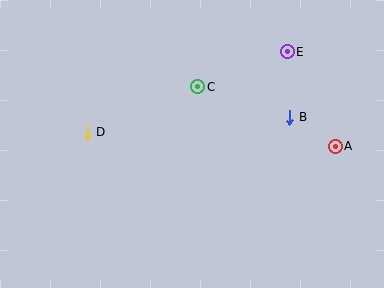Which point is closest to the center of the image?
Point C at (198, 87) is closest to the center.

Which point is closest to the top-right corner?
Point E is closest to the top-right corner.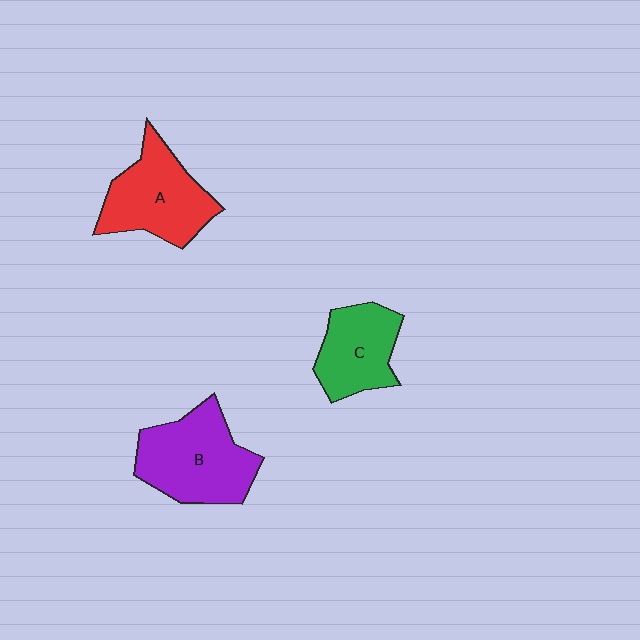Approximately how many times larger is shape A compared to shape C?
Approximately 1.3 times.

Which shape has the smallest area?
Shape C (green).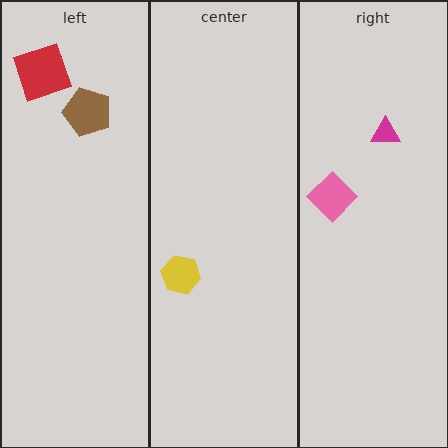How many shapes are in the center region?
1.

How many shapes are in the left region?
2.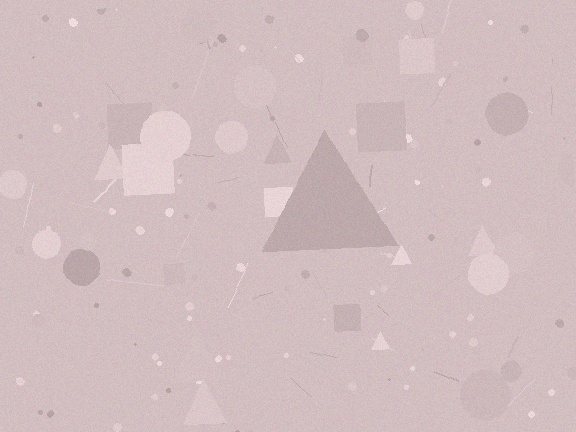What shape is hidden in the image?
A triangle is hidden in the image.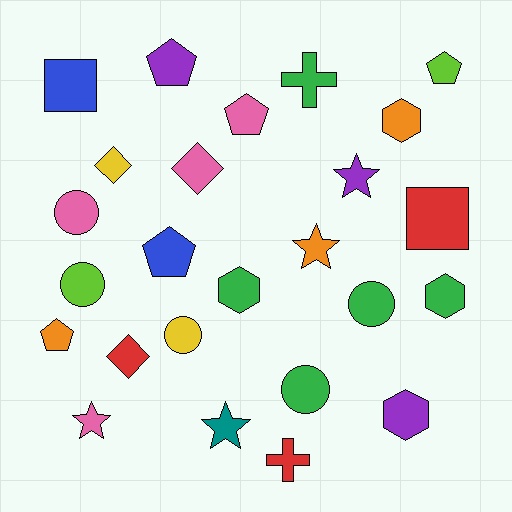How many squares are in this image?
There are 2 squares.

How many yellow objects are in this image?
There are 2 yellow objects.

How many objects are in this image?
There are 25 objects.